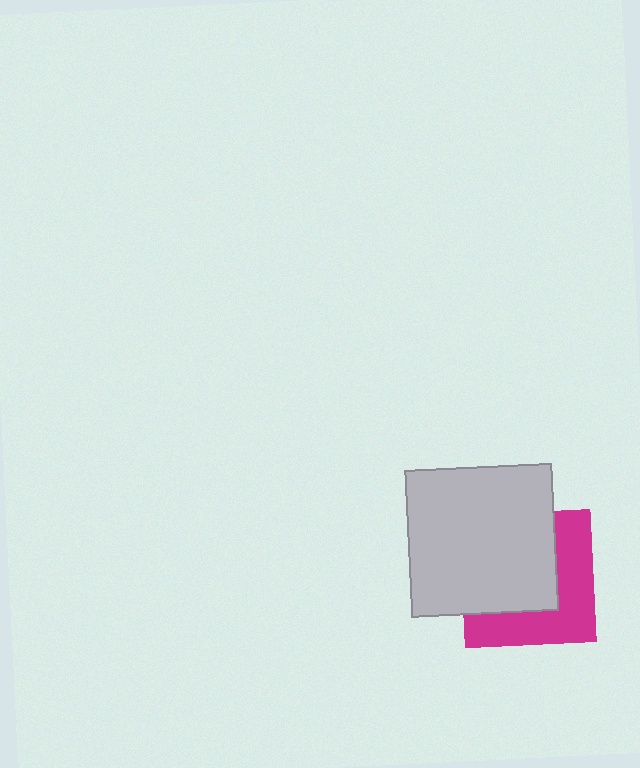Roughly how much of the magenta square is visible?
About half of it is visible (roughly 46%).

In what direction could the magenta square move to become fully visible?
The magenta square could move toward the lower-right. That would shift it out from behind the light gray square entirely.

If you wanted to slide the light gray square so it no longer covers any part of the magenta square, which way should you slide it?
Slide it toward the upper-left — that is the most direct way to separate the two shapes.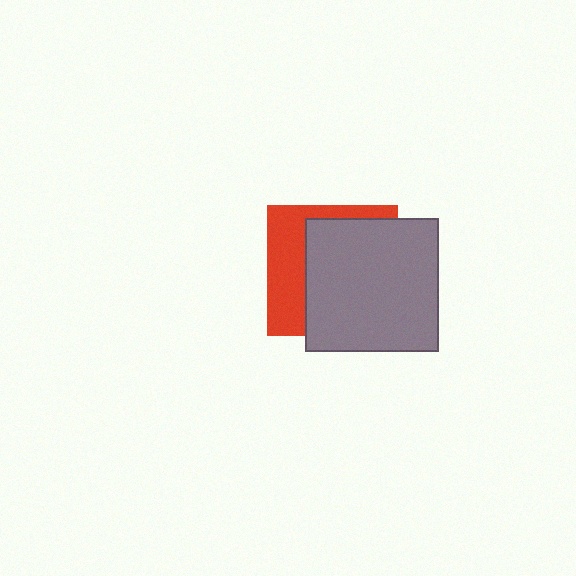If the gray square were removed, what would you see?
You would see the complete red square.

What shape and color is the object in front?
The object in front is a gray square.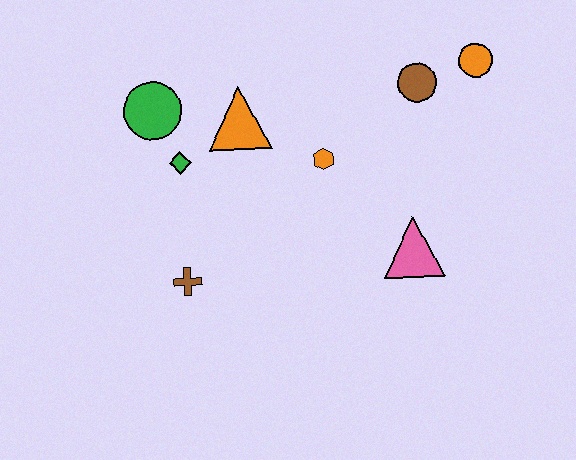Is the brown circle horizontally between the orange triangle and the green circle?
No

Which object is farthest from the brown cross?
The orange circle is farthest from the brown cross.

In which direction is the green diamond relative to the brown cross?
The green diamond is above the brown cross.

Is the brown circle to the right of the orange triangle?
Yes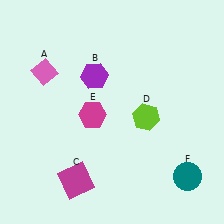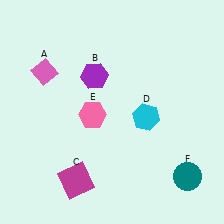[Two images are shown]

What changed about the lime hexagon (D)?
In Image 1, D is lime. In Image 2, it changed to cyan.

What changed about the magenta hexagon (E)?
In Image 1, E is magenta. In Image 2, it changed to pink.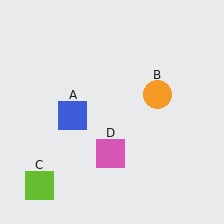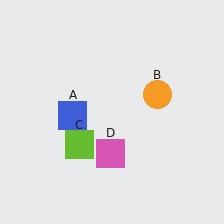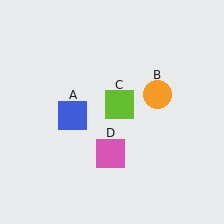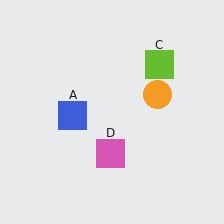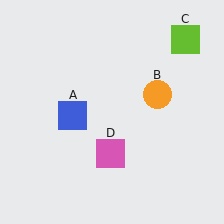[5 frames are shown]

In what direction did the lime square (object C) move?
The lime square (object C) moved up and to the right.